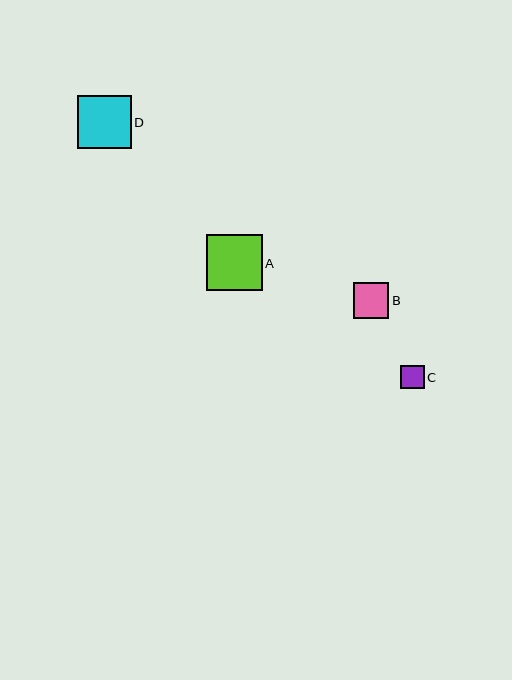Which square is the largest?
Square A is the largest with a size of approximately 55 pixels.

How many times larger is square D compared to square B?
Square D is approximately 1.5 times the size of square B.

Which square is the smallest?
Square C is the smallest with a size of approximately 23 pixels.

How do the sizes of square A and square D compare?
Square A and square D are approximately the same size.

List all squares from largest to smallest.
From largest to smallest: A, D, B, C.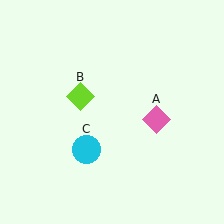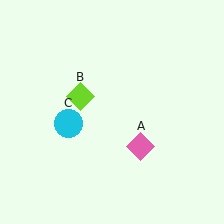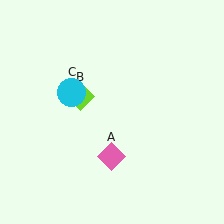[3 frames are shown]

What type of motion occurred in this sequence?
The pink diamond (object A), cyan circle (object C) rotated clockwise around the center of the scene.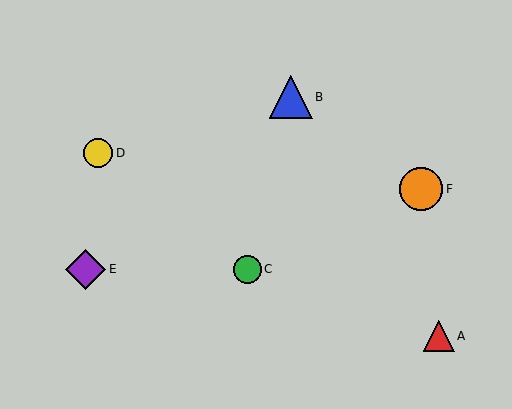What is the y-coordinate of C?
Object C is at y≈269.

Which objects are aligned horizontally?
Objects C, E are aligned horizontally.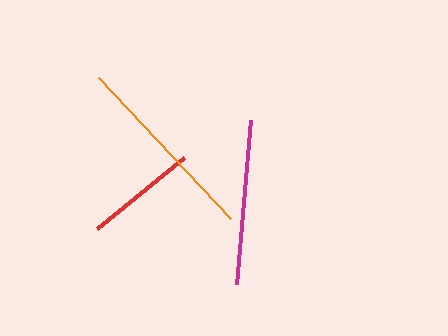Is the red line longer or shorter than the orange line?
The orange line is longer than the red line.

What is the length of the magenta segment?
The magenta segment is approximately 165 pixels long.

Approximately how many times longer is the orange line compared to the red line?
The orange line is approximately 1.7 times the length of the red line.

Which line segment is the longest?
The orange line is the longest at approximately 192 pixels.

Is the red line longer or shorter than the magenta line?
The magenta line is longer than the red line.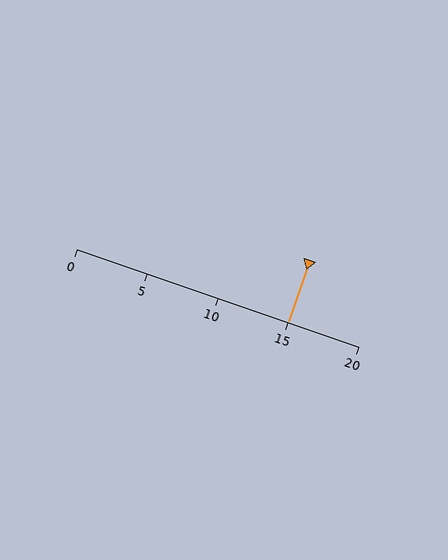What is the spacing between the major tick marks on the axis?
The major ticks are spaced 5 apart.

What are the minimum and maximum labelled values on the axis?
The axis runs from 0 to 20.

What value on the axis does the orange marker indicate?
The marker indicates approximately 15.